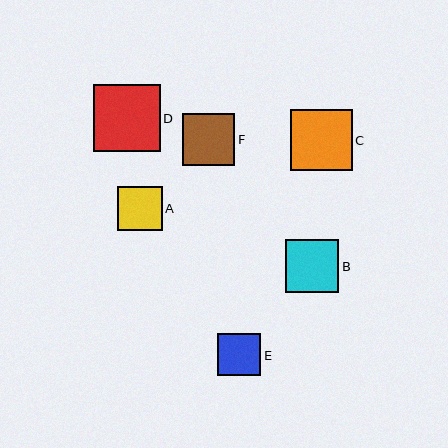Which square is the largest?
Square D is the largest with a size of approximately 66 pixels.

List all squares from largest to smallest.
From largest to smallest: D, C, B, F, A, E.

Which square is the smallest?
Square E is the smallest with a size of approximately 43 pixels.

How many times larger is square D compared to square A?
Square D is approximately 1.5 times the size of square A.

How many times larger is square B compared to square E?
Square B is approximately 1.3 times the size of square E.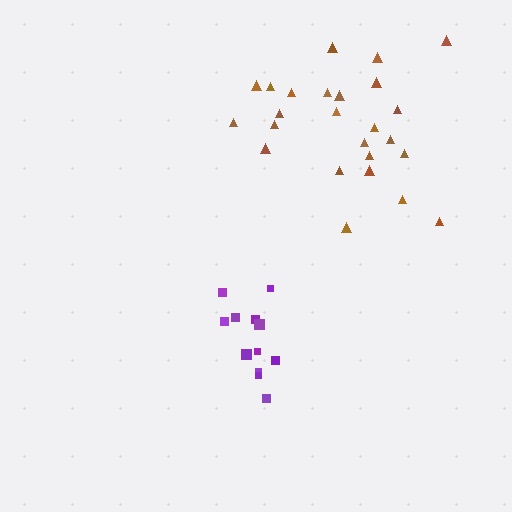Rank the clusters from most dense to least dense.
purple, brown.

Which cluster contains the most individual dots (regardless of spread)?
Brown (25).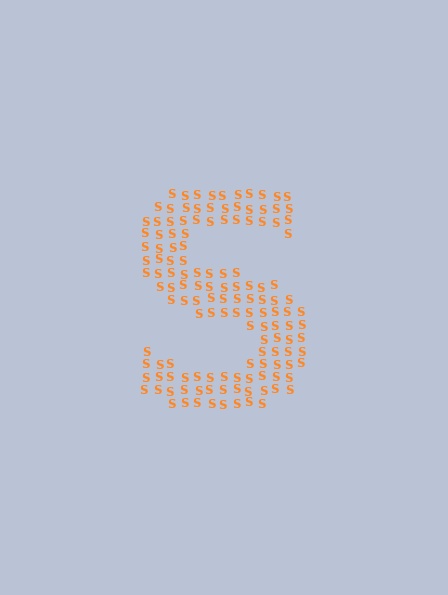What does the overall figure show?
The overall figure shows the letter S.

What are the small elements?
The small elements are letter S's.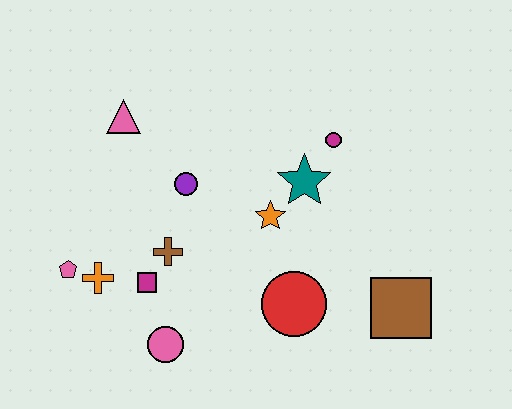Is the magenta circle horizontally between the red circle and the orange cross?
No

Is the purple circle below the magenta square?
No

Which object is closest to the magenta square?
The brown cross is closest to the magenta square.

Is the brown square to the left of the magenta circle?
No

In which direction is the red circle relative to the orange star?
The red circle is below the orange star.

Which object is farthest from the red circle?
The pink triangle is farthest from the red circle.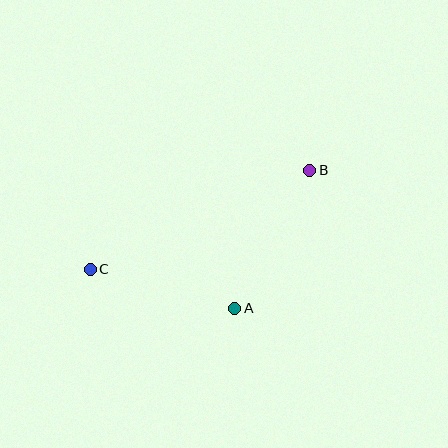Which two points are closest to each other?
Points A and C are closest to each other.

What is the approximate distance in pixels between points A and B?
The distance between A and B is approximately 157 pixels.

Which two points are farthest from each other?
Points B and C are farthest from each other.